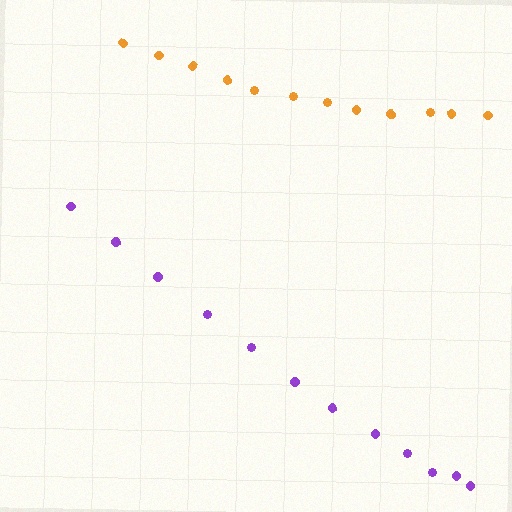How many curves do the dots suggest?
There are 2 distinct paths.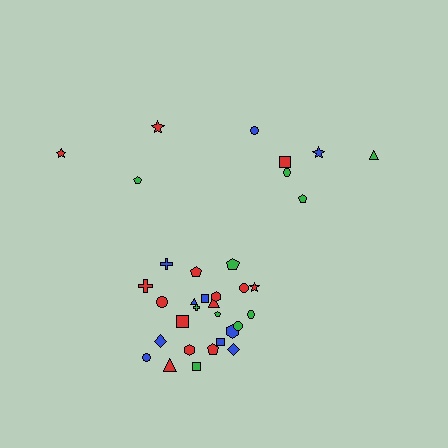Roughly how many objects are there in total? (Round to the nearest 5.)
Roughly 35 objects in total.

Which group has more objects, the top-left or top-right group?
The top-right group.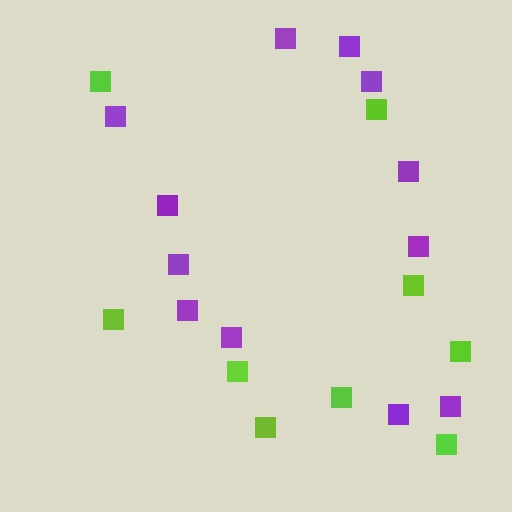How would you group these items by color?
There are 2 groups: one group of purple squares (12) and one group of lime squares (9).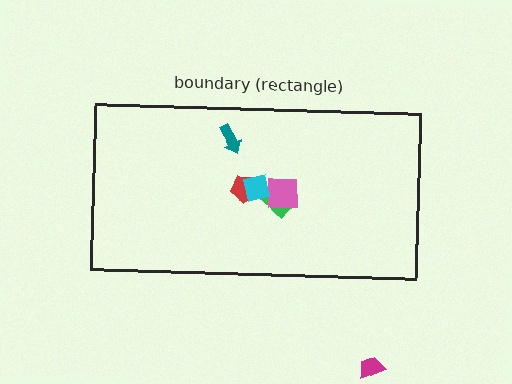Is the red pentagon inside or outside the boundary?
Inside.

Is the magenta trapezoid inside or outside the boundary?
Outside.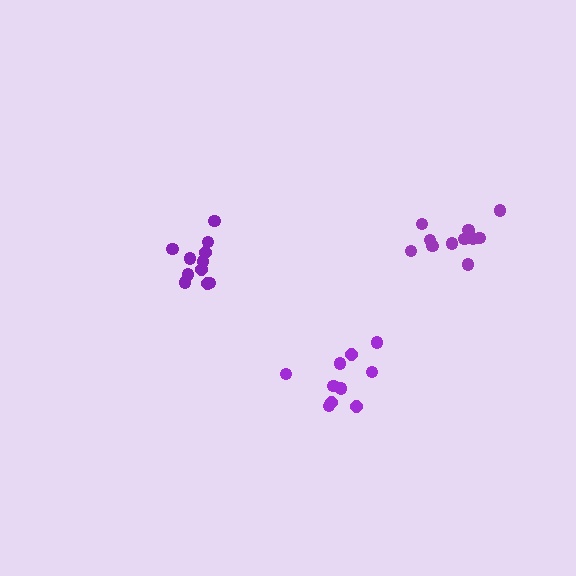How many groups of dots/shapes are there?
There are 3 groups.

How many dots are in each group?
Group 1: 11 dots, Group 2: 11 dots, Group 3: 10 dots (32 total).